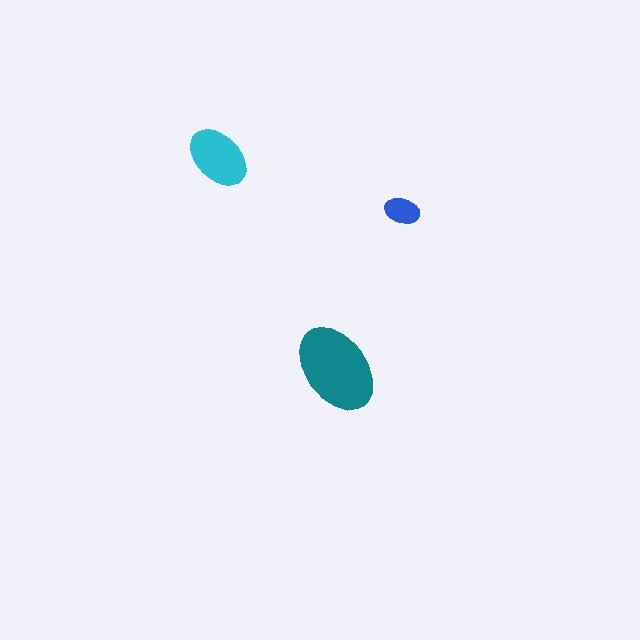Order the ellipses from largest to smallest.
the teal one, the cyan one, the blue one.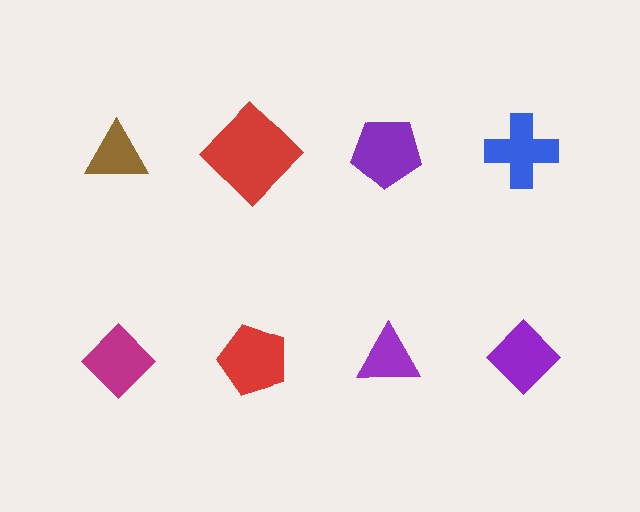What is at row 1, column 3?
A purple pentagon.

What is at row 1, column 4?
A blue cross.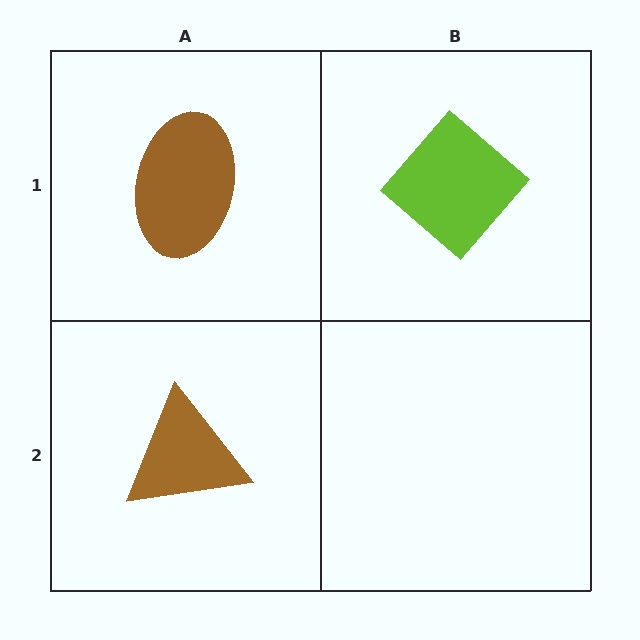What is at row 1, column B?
A lime diamond.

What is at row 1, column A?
A brown ellipse.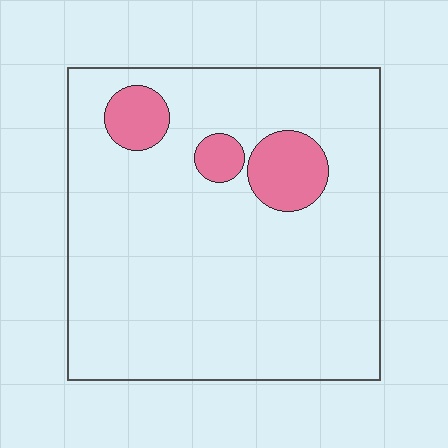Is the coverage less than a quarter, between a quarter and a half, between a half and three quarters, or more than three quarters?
Less than a quarter.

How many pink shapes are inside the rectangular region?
3.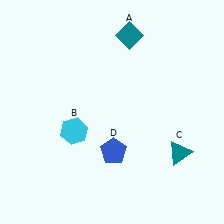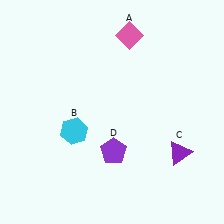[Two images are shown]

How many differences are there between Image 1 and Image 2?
There are 3 differences between the two images.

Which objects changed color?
A changed from teal to pink. C changed from teal to purple. D changed from blue to purple.